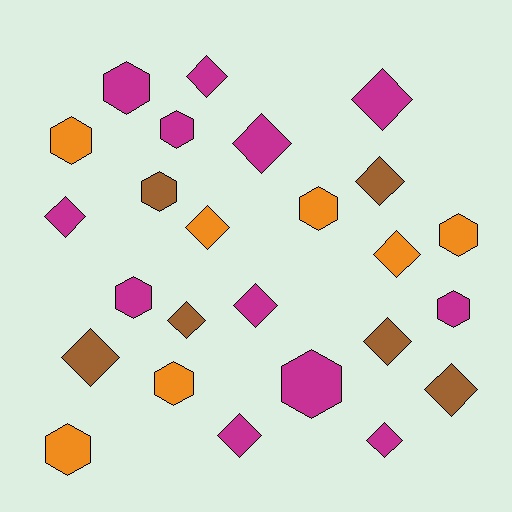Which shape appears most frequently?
Diamond, with 14 objects.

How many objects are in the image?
There are 25 objects.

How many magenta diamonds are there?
There are 7 magenta diamonds.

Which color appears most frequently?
Magenta, with 12 objects.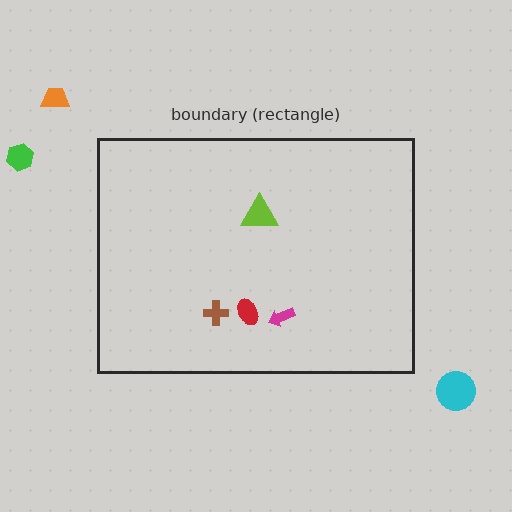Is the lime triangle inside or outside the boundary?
Inside.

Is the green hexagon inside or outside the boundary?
Outside.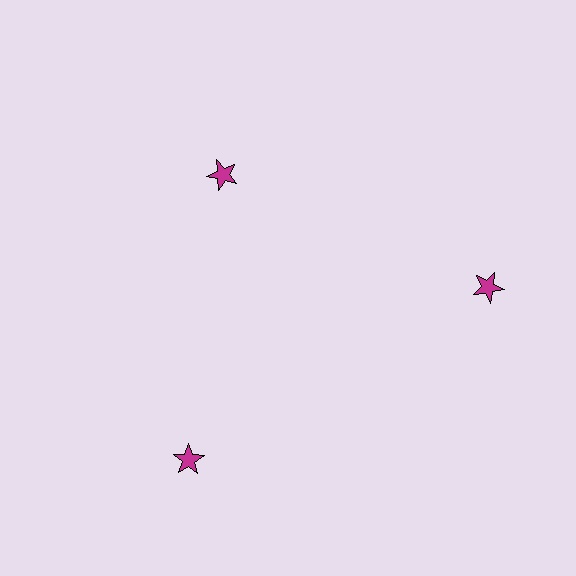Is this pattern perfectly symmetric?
No. The 3 magenta stars are arranged in a ring, but one element near the 11 o'clock position is pulled inward toward the center, breaking the 3-fold rotational symmetry.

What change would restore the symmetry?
The symmetry would be restored by moving it outward, back onto the ring so that all 3 stars sit at equal angles and equal distance from the center.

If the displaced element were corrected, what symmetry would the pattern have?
It would have 3-fold rotational symmetry — the pattern would map onto itself every 120 degrees.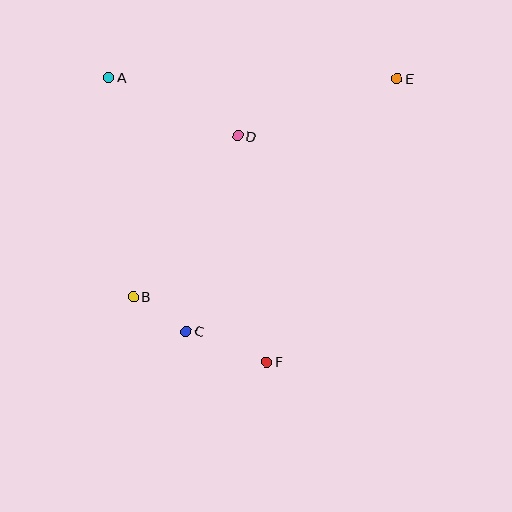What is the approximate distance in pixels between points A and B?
The distance between A and B is approximately 221 pixels.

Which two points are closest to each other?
Points B and C are closest to each other.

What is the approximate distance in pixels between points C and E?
The distance between C and E is approximately 329 pixels.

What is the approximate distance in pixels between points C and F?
The distance between C and F is approximately 86 pixels.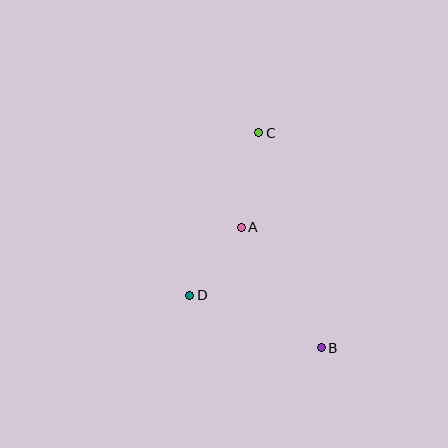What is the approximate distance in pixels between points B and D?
The distance between B and D is approximately 142 pixels.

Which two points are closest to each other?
Points A and D are closest to each other.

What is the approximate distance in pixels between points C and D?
The distance between C and D is approximately 176 pixels.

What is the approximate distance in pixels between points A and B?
The distance between A and B is approximately 145 pixels.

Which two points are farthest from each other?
Points B and C are farthest from each other.